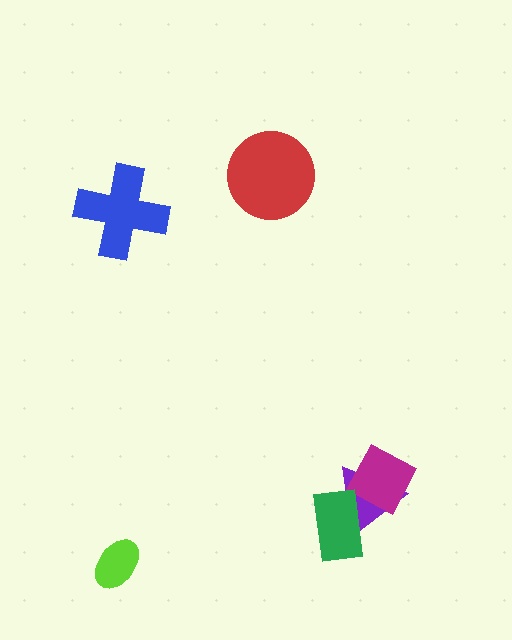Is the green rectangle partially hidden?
No, no other shape covers it.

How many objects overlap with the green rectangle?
1 object overlaps with the green rectangle.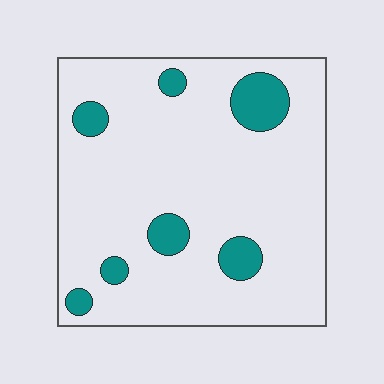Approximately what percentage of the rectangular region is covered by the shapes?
Approximately 10%.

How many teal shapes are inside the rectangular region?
7.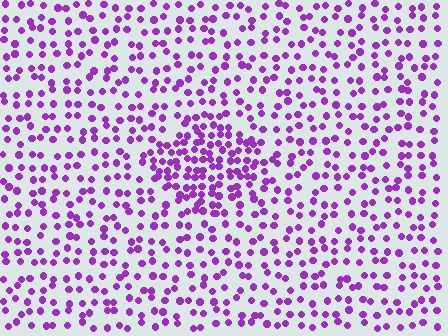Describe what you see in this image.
The image contains small purple elements arranged at two different densities. A diamond-shaped region is visible where the elements are more densely packed than the surrounding area.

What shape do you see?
I see a diamond.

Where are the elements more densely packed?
The elements are more densely packed inside the diamond boundary.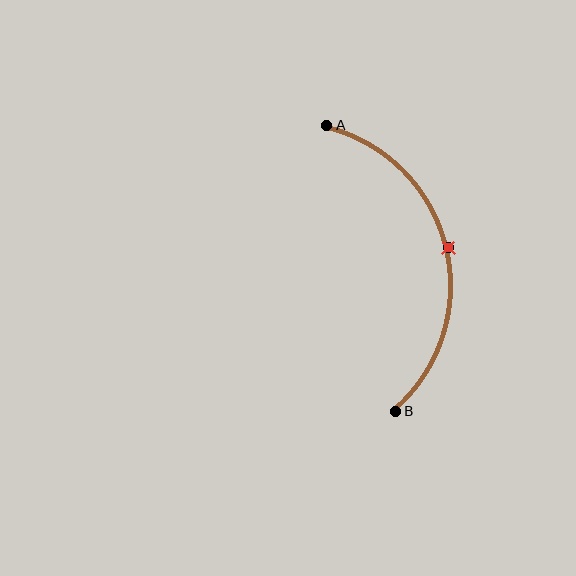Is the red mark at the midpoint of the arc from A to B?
Yes. The red mark lies on the arc at equal arc-length from both A and B — it is the arc midpoint.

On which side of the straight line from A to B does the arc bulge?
The arc bulges to the right of the straight line connecting A and B.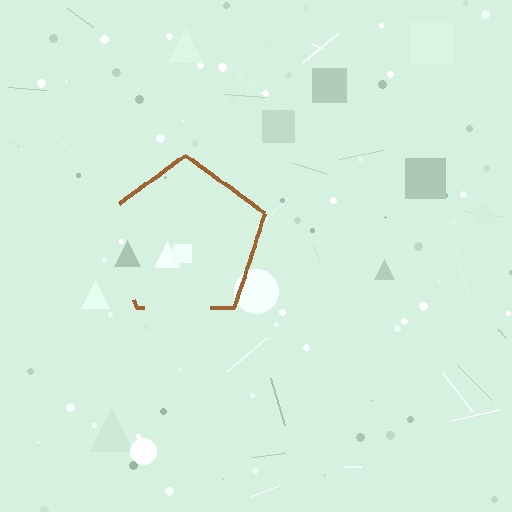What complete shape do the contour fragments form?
The contour fragments form a pentagon.